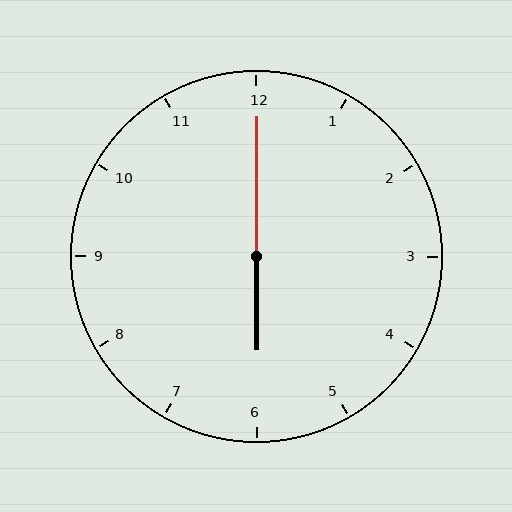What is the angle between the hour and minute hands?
Approximately 180 degrees.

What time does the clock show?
6:00.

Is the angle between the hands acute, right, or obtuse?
It is obtuse.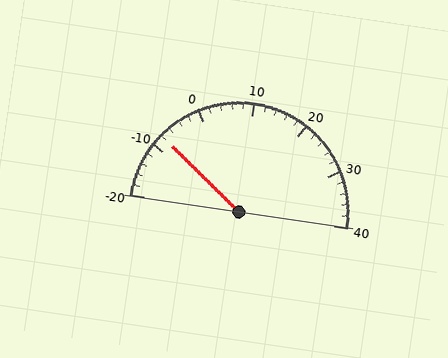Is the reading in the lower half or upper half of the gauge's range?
The reading is in the lower half of the range (-20 to 40).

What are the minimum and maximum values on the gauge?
The gauge ranges from -20 to 40.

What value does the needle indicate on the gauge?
The needle indicates approximately -8.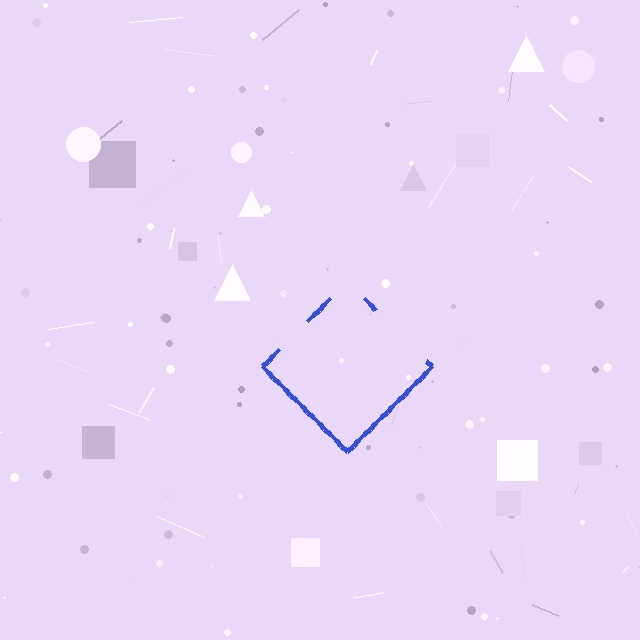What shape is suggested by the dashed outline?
The dashed outline suggests a diamond.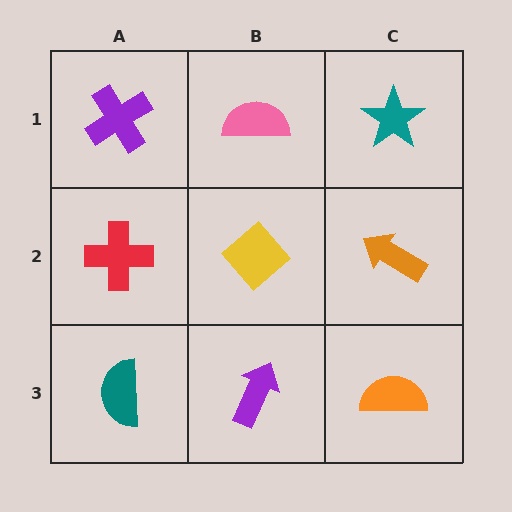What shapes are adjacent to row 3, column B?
A yellow diamond (row 2, column B), a teal semicircle (row 3, column A), an orange semicircle (row 3, column C).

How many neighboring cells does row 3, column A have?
2.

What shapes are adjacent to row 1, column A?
A red cross (row 2, column A), a pink semicircle (row 1, column B).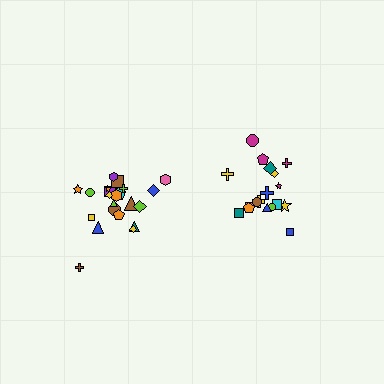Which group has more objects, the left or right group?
The left group.